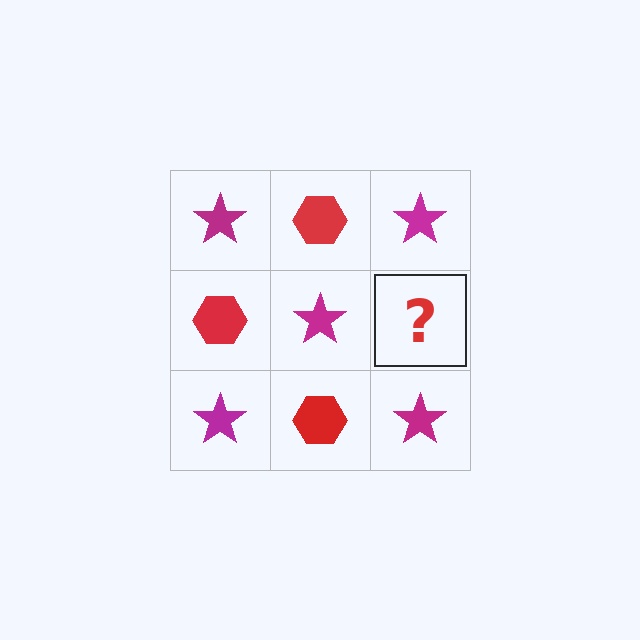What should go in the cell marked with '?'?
The missing cell should contain a red hexagon.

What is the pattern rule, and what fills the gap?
The rule is that it alternates magenta star and red hexagon in a checkerboard pattern. The gap should be filled with a red hexagon.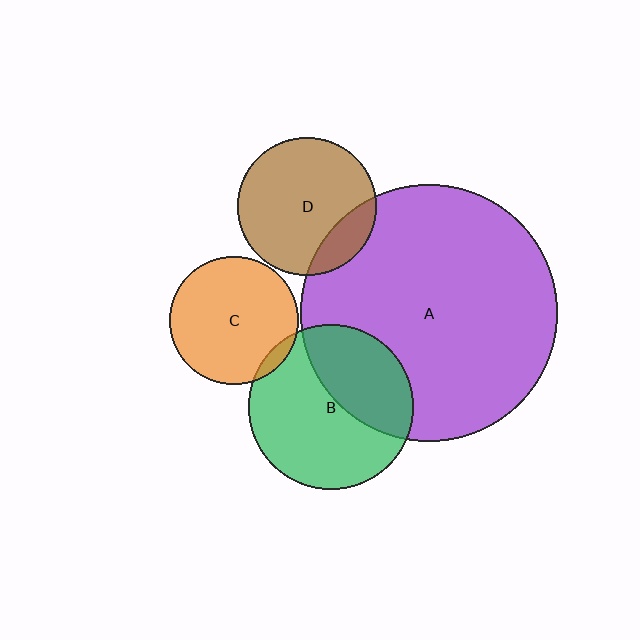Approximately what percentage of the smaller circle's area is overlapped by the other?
Approximately 35%.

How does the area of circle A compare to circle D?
Approximately 3.4 times.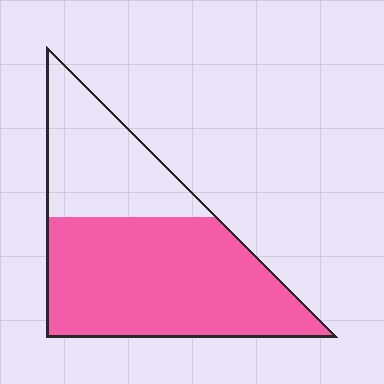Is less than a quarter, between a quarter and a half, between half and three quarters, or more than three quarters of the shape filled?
Between half and three quarters.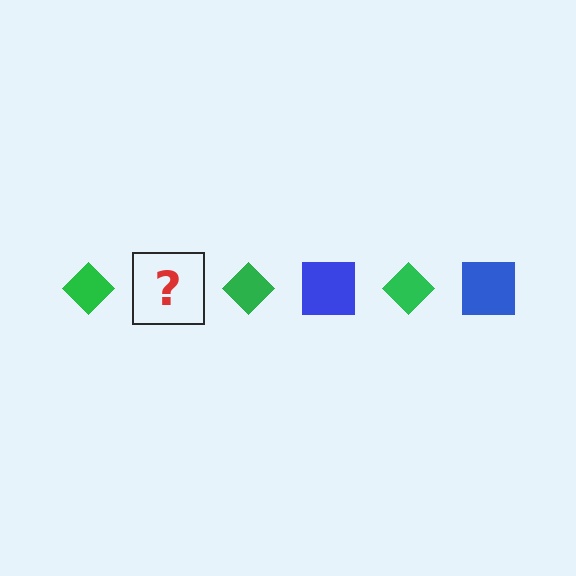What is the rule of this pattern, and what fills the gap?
The rule is that the pattern alternates between green diamond and blue square. The gap should be filled with a blue square.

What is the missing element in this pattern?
The missing element is a blue square.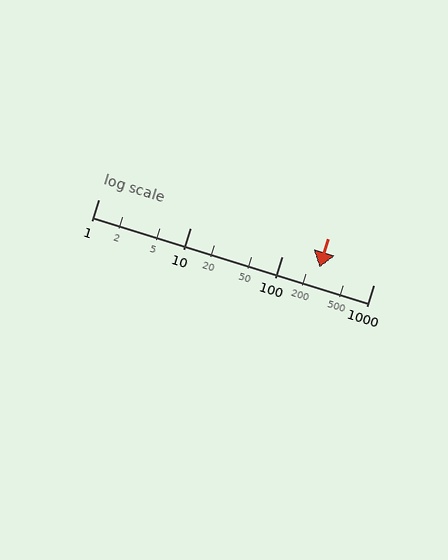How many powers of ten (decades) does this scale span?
The scale spans 3 decades, from 1 to 1000.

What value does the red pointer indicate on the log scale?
The pointer indicates approximately 260.